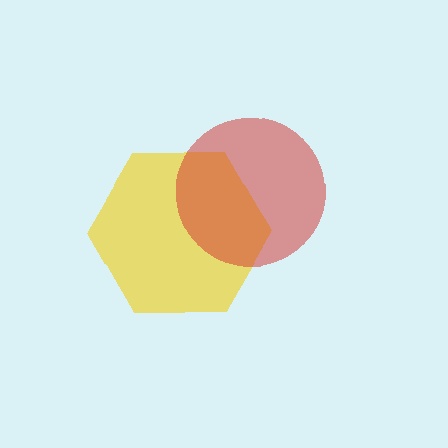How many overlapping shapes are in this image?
There are 2 overlapping shapes in the image.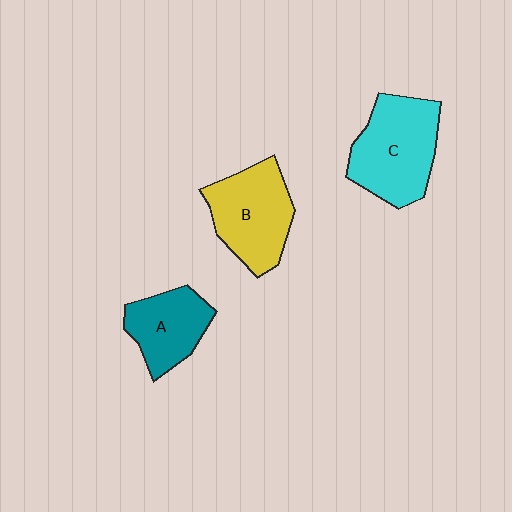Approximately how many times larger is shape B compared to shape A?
Approximately 1.3 times.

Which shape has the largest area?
Shape C (cyan).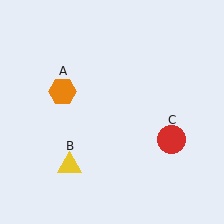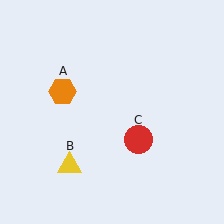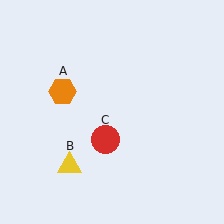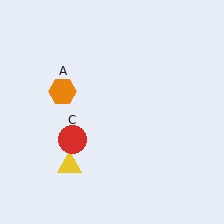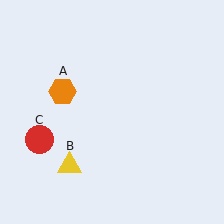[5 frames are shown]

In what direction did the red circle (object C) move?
The red circle (object C) moved left.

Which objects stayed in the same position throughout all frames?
Orange hexagon (object A) and yellow triangle (object B) remained stationary.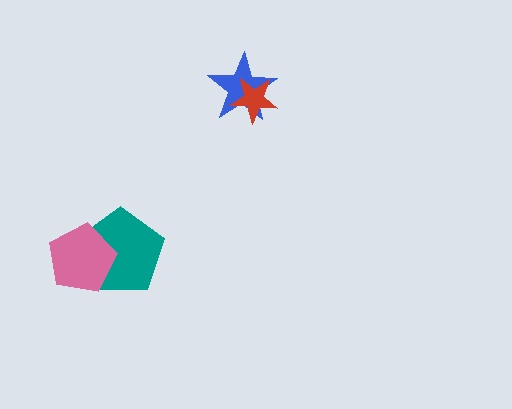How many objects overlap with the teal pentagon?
1 object overlaps with the teal pentagon.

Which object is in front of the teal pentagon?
The pink pentagon is in front of the teal pentagon.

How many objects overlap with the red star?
1 object overlaps with the red star.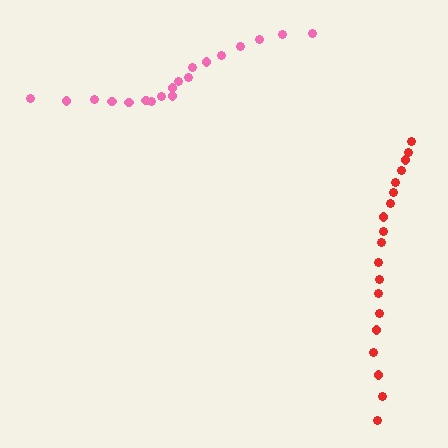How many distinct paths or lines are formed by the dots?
There are 2 distinct paths.